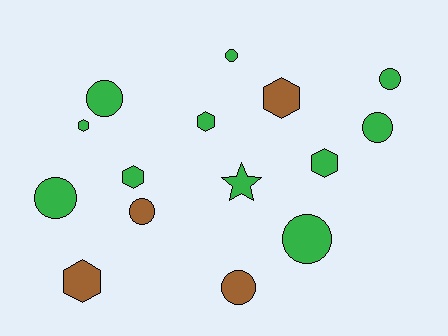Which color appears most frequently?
Green, with 11 objects.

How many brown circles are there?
There are 2 brown circles.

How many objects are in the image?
There are 15 objects.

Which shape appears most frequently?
Circle, with 8 objects.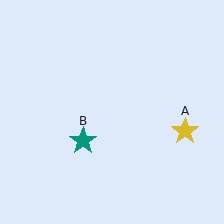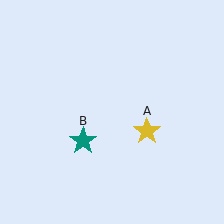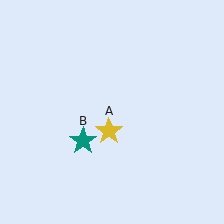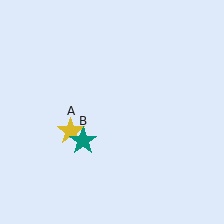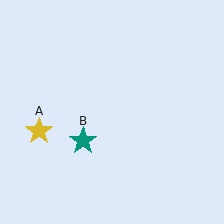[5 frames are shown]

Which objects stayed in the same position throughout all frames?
Teal star (object B) remained stationary.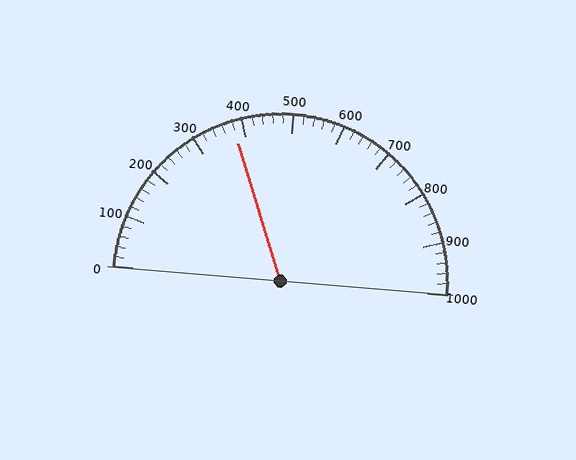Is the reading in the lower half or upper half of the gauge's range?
The reading is in the lower half of the range (0 to 1000).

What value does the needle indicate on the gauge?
The needle indicates approximately 380.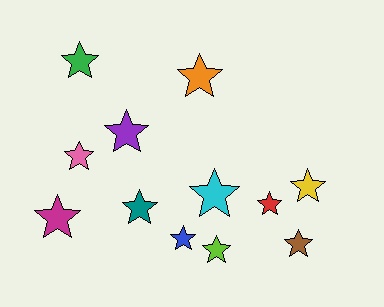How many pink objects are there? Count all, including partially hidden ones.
There is 1 pink object.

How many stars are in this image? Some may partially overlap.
There are 12 stars.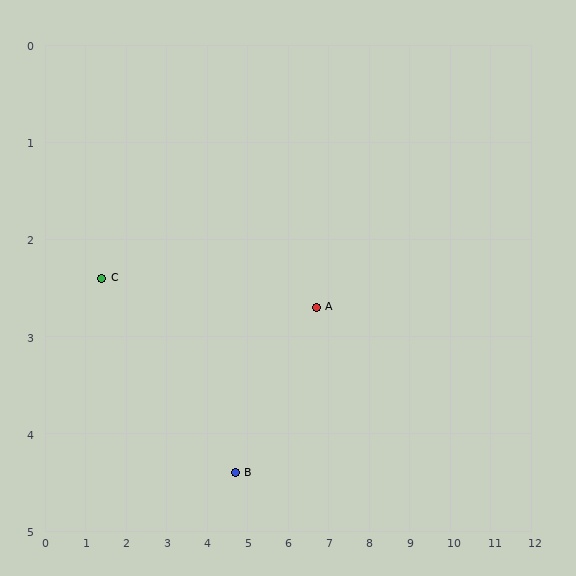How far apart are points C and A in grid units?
Points C and A are about 5.3 grid units apart.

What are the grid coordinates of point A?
Point A is at approximately (6.7, 2.7).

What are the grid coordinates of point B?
Point B is at approximately (4.7, 4.4).